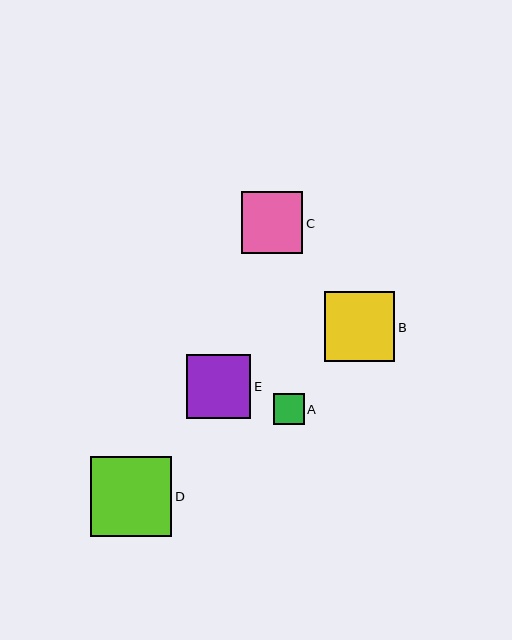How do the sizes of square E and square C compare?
Square E and square C are approximately the same size.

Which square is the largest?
Square D is the largest with a size of approximately 81 pixels.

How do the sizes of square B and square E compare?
Square B and square E are approximately the same size.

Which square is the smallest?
Square A is the smallest with a size of approximately 31 pixels.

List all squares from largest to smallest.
From largest to smallest: D, B, E, C, A.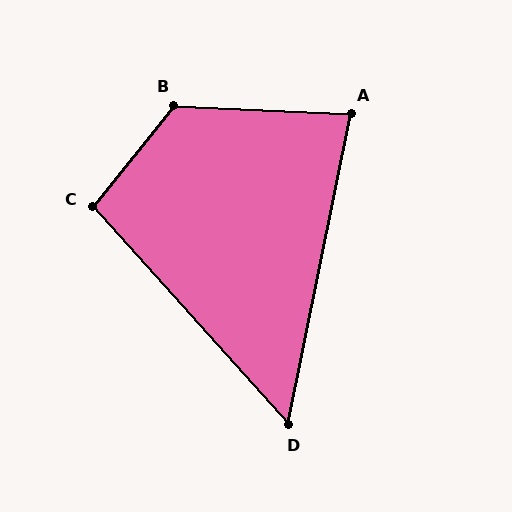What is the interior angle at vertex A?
Approximately 81 degrees (acute).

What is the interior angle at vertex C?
Approximately 99 degrees (obtuse).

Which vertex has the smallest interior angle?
D, at approximately 53 degrees.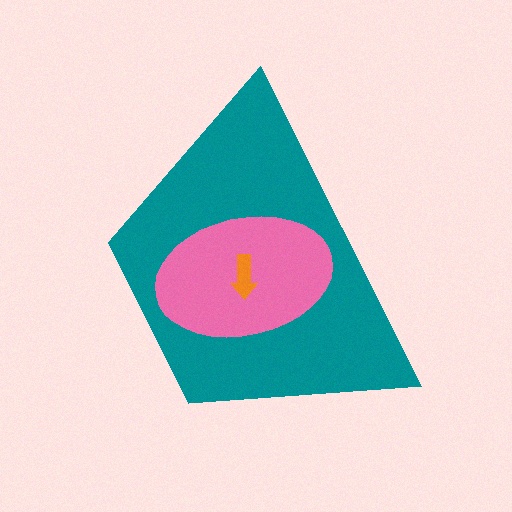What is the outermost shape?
The teal trapezoid.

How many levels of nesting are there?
3.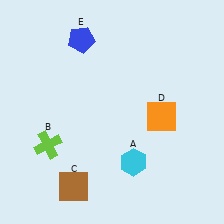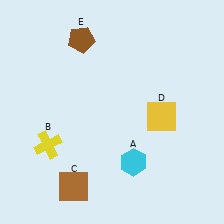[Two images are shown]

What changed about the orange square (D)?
In Image 1, D is orange. In Image 2, it changed to yellow.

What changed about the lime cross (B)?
In Image 1, B is lime. In Image 2, it changed to yellow.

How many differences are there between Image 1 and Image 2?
There are 3 differences between the two images.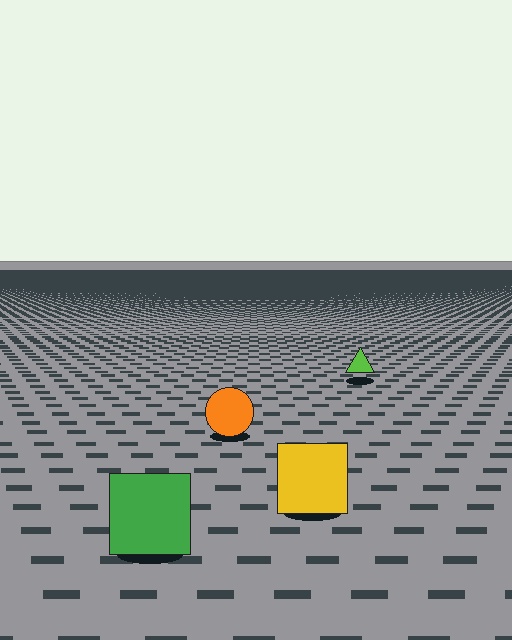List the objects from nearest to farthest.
From nearest to farthest: the green square, the yellow square, the orange circle, the lime triangle.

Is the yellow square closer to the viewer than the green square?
No. The green square is closer — you can tell from the texture gradient: the ground texture is coarser near it.